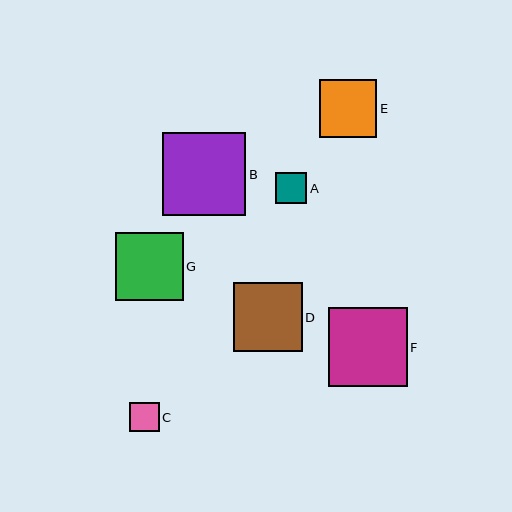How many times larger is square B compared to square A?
Square B is approximately 2.6 times the size of square A.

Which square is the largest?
Square B is the largest with a size of approximately 83 pixels.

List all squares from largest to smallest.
From largest to smallest: B, F, D, G, E, A, C.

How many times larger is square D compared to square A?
Square D is approximately 2.2 times the size of square A.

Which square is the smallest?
Square C is the smallest with a size of approximately 29 pixels.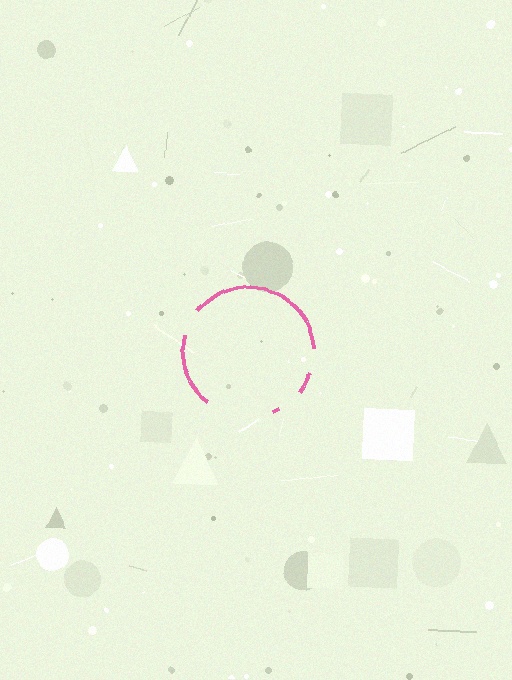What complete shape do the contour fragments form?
The contour fragments form a circle.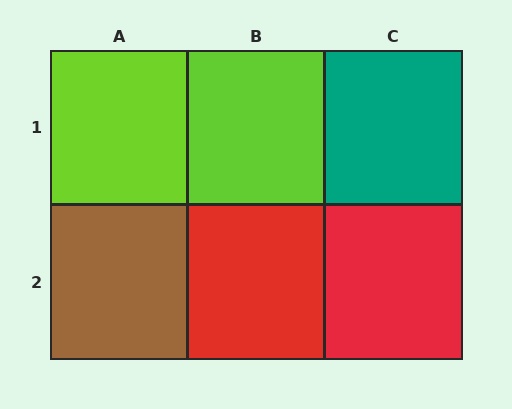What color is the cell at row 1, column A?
Lime.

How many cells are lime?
2 cells are lime.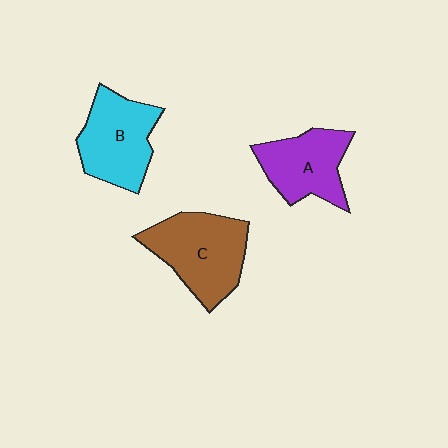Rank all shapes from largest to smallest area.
From largest to smallest: C (brown), B (cyan), A (purple).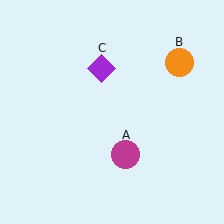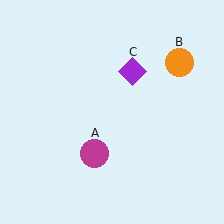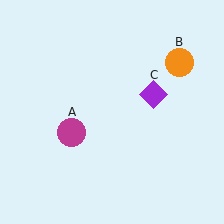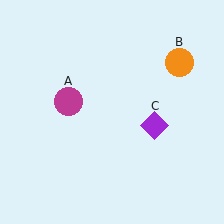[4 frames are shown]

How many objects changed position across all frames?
2 objects changed position: magenta circle (object A), purple diamond (object C).